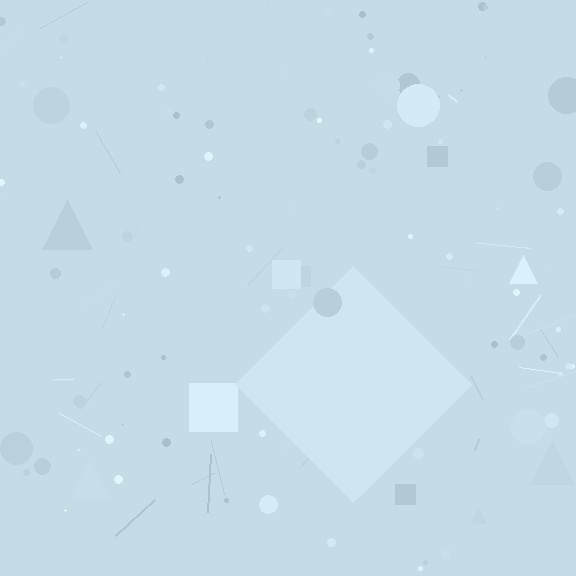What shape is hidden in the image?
A diamond is hidden in the image.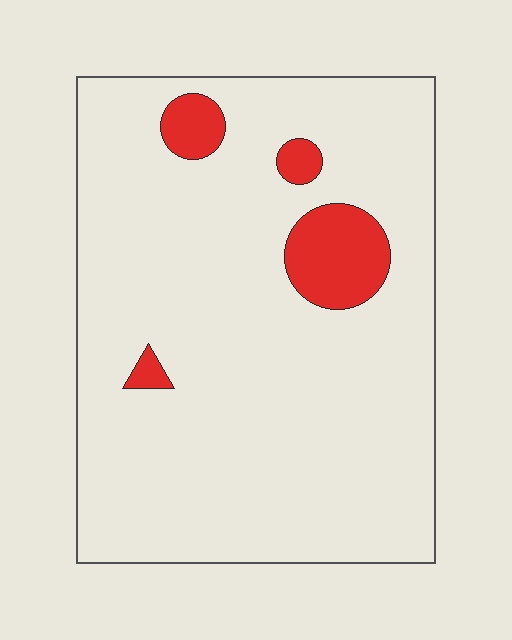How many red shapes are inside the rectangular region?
4.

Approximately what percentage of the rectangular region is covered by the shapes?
Approximately 10%.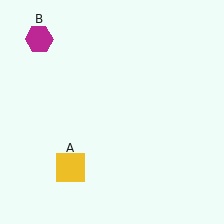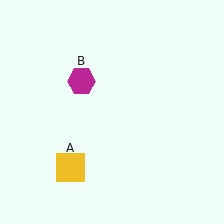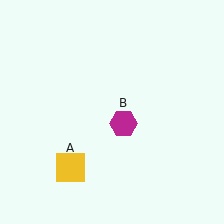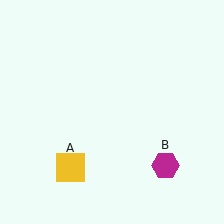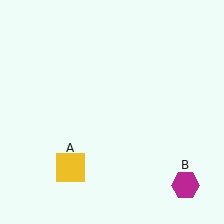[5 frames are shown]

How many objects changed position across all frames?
1 object changed position: magenta hexagon (object B).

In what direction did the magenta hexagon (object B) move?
The magenta hexagon (object B) moved down and to the right.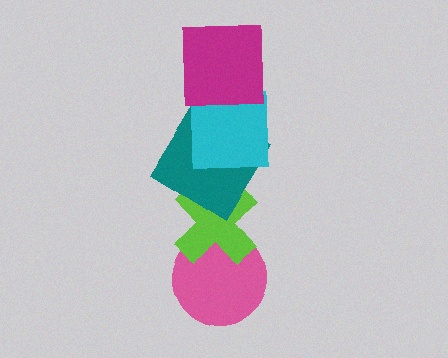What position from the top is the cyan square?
The cyan square is 2nd from the top.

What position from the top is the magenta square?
The magenta square is 1st from the top.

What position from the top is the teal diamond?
The teal diamond is 3rd from the top.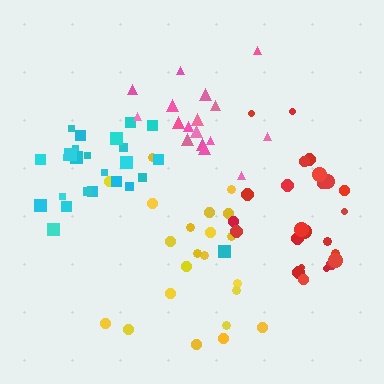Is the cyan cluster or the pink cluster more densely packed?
Cyan.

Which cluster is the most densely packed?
Cyan.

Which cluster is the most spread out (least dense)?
Yellow.